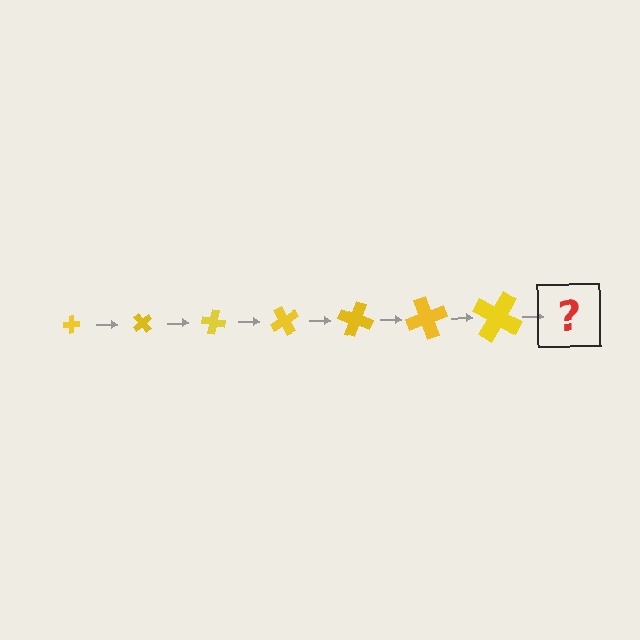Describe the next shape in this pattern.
It should be a cross, larger than the previous one and rotated 350 degrees from the start.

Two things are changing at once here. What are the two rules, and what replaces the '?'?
The two rules are that the cross grows larger each step and it rotates 50 degrees each step. The '?' should be a cross, larger than the previous one and rotated 350 degrees from the start.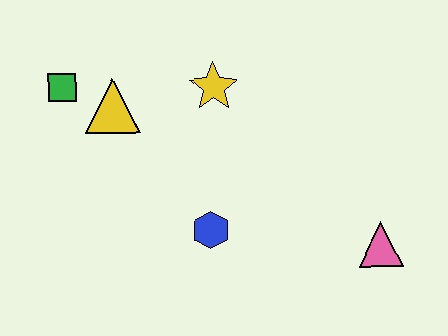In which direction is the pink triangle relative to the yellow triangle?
The pink triangle is to the right of the yellow triangle.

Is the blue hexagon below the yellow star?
Yes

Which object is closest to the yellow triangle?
The green square is closest to the yellow triangle.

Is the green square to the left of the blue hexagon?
Yes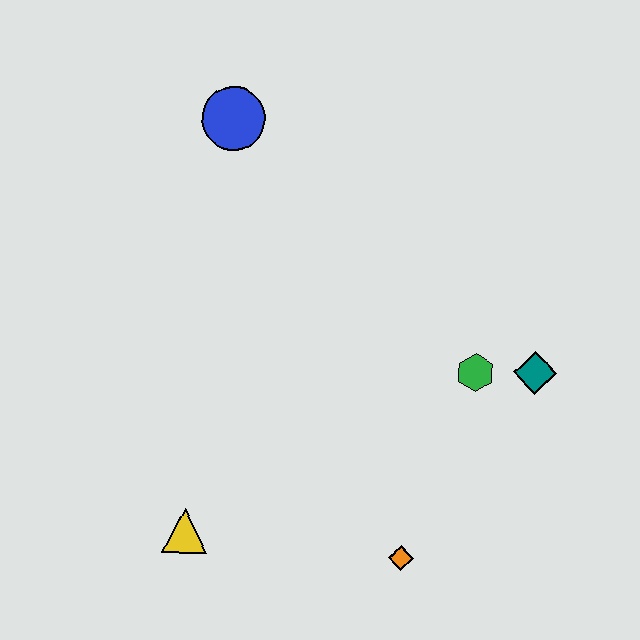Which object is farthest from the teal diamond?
The blue circle is farthest from the teal diamond.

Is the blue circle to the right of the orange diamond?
No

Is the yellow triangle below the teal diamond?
Yes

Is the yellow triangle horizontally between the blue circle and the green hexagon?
No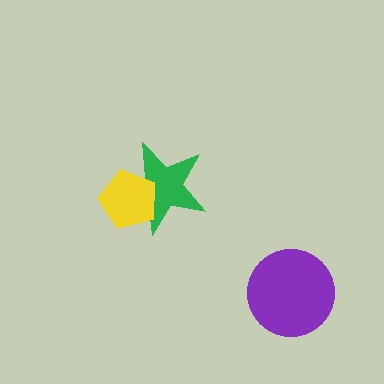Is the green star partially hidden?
Yes, it is partially covered by another shape.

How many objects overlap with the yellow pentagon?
1 object overlaps with the yellow pentagon.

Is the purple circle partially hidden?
No, no other shape covers it.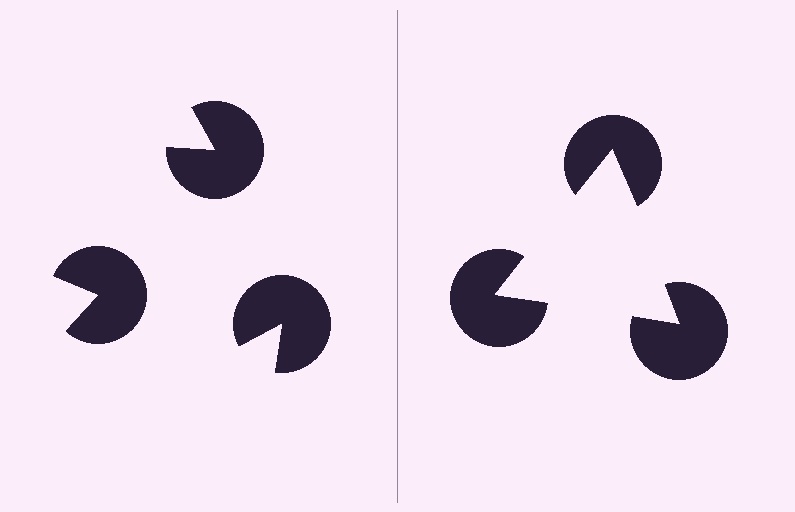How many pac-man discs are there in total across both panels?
6 — 3 on each side.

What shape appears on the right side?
An illusory triangle.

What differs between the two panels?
The pac-man discs are positioned identically on both sides; only the wedge orientations differ. On the right they align to a triangle; on the left they are misaligned.